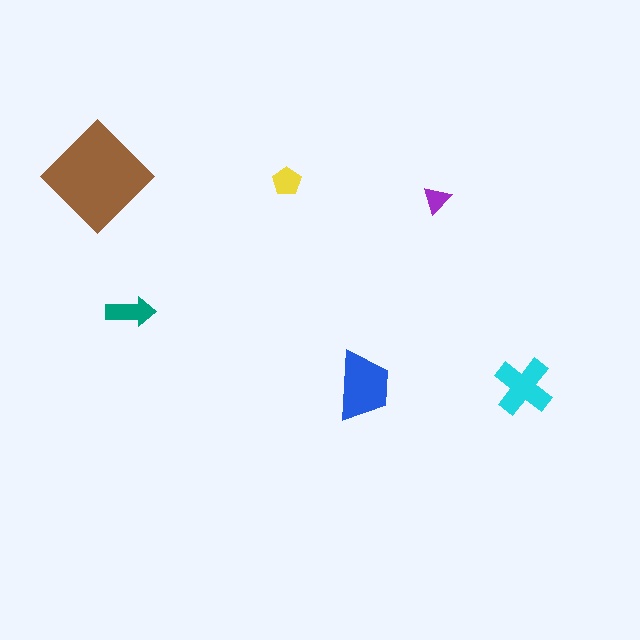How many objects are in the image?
There are 6 objects in the image.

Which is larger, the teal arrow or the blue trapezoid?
The blue trapezoid.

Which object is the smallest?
The purple triangle.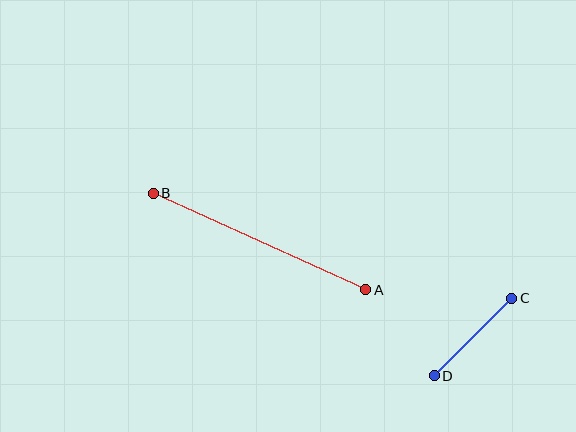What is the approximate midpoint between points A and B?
The midpoint is at approximately (259, 241) pixels.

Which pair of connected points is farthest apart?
Points A and B are farthest apart.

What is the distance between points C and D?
The distance is approximately 109 pixels.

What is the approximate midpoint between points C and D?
The midpoint is at approximately (473, 337) pixels.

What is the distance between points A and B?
The distance is approximately 234 pixels.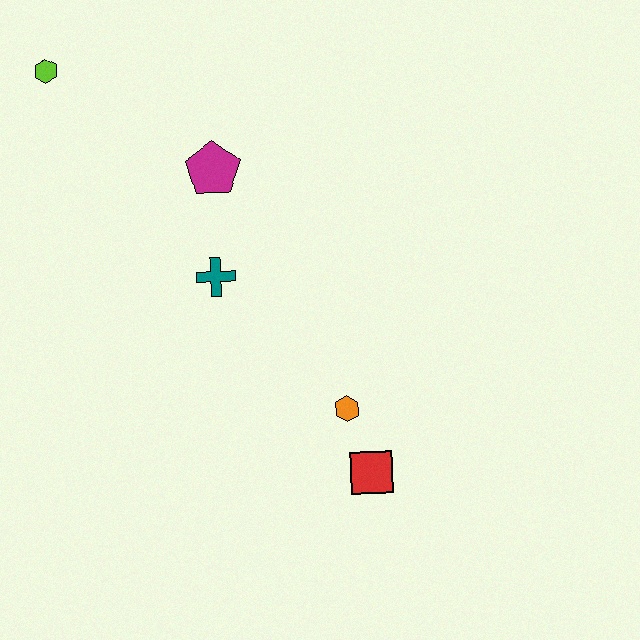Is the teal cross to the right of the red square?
No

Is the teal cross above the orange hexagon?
Yes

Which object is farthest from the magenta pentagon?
The red square is farthest from the magenta pentagon.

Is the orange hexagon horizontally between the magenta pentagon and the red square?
Yes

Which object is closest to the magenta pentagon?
The teal cross is closest to the magenta pentagon.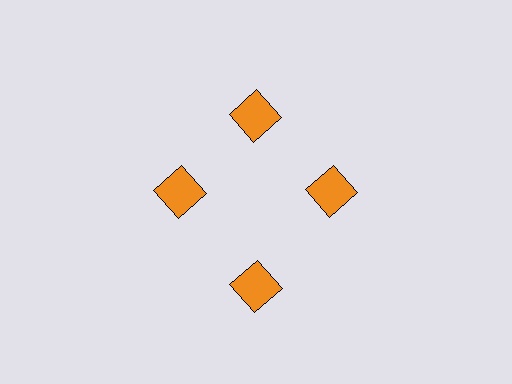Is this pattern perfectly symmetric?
No. The 4 orange squares are arranged in a ring, but one element near the 6 o'clock position is pushed outward from the center, breaking the 4-fold rotational symmetry.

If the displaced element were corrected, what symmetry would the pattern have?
It would have 4-fold rotational symmetry — the pattern would map onto itself every 90 degrees.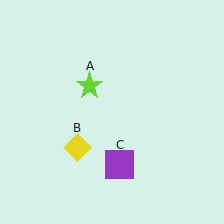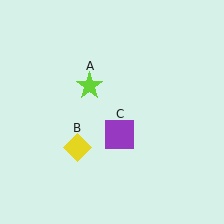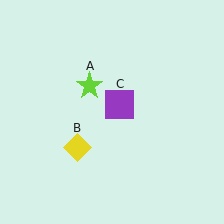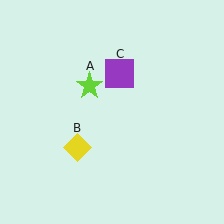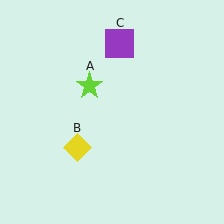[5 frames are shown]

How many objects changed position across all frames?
1 object changed position: purple square (object C).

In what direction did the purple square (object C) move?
The purple square (object C) moved up.